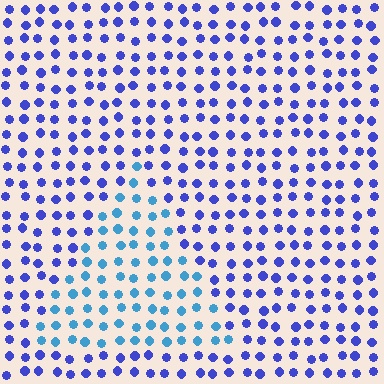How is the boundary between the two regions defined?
The boundary is defined purely by a slight shift in hue (about 38 degrees). Spacing, size, and orientation are identical on both sides.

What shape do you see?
I see a triangle.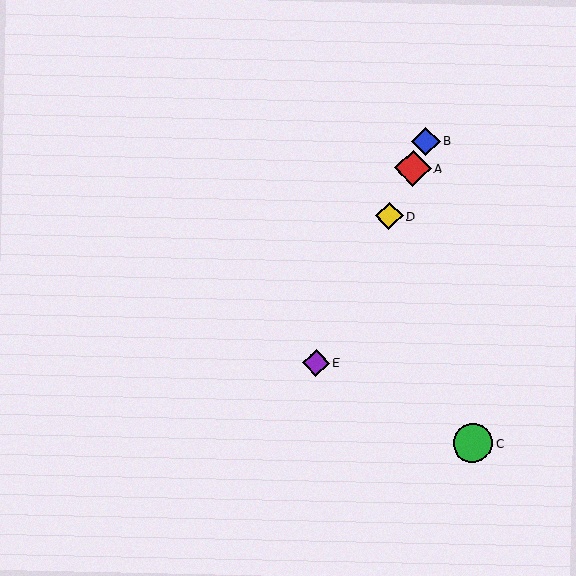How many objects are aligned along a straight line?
4 objects (A, B, D, E) are aligned along a straight line.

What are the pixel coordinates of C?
Object C is at (473, 443).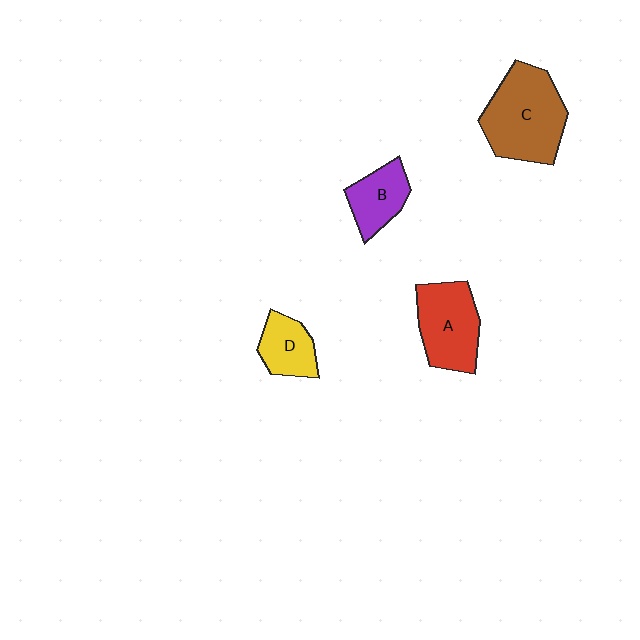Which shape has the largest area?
Shape C (brown).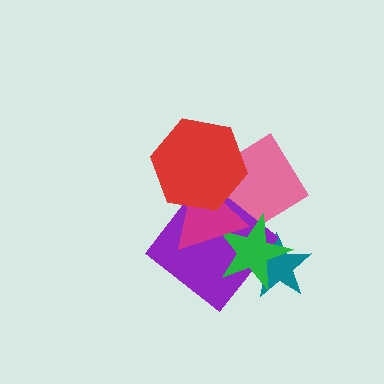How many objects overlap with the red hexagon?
3 objects overlap with the red hexagon.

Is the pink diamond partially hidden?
Yes, it is partially covered by another shape.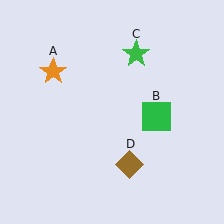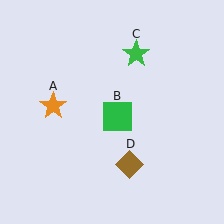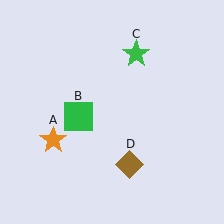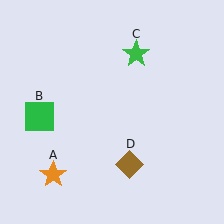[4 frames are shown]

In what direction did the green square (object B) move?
The green square (object B) moved left.